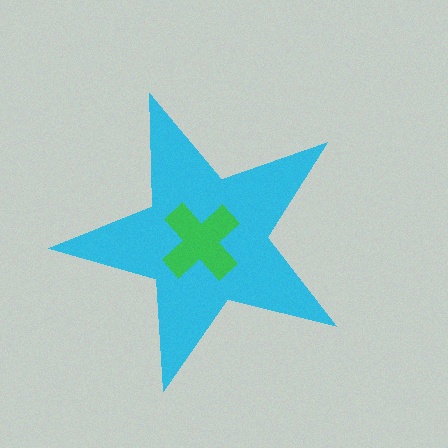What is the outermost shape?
The cyan star.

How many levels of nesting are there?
2.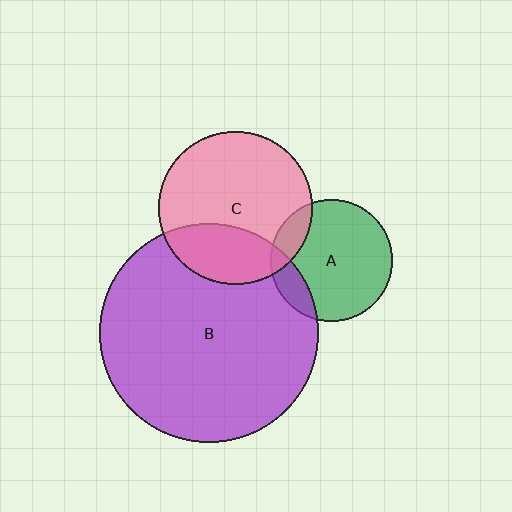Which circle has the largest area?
Circle B (purple).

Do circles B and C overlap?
Yes.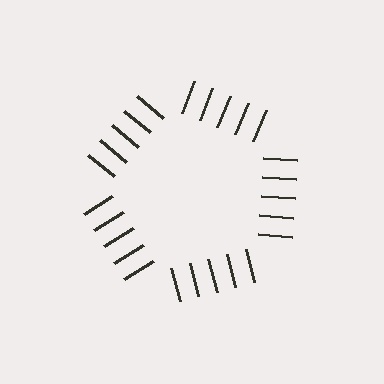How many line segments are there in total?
25 — 5 along each of the 5 edges.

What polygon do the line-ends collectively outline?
An illusory pentagon — the line segments terminate on its edges but no continuous stroke is drawn.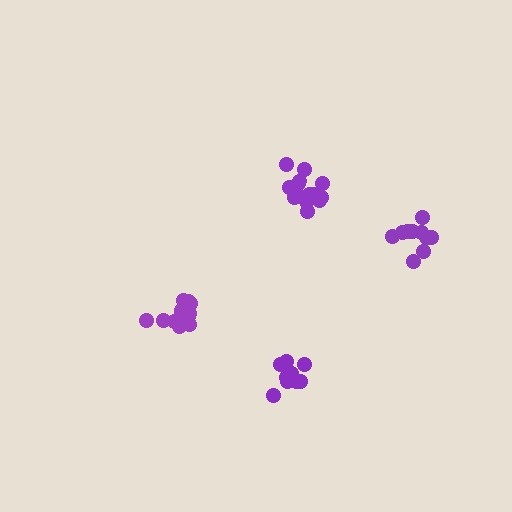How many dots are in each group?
Group 1: 11 dots, Group 2: 10 dots, Group 3: 14 dots, Group 4: 14 dots (49 total).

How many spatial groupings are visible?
There are 4 spatial groupings.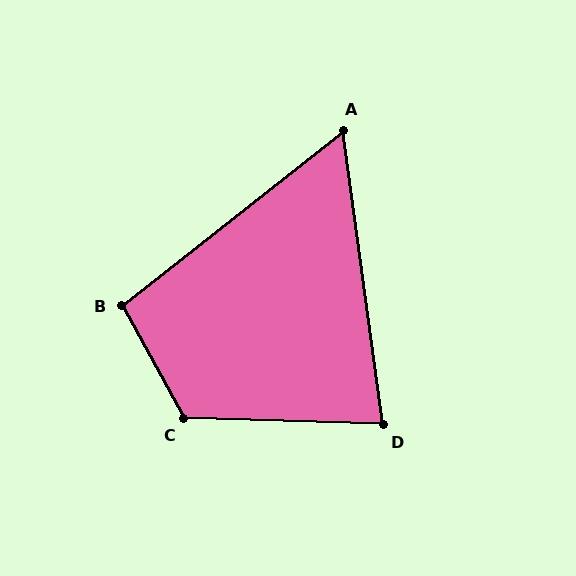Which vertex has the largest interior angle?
C, at approximately 120 degrees.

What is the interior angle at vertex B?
Approximately 100 degrees (obtuse).